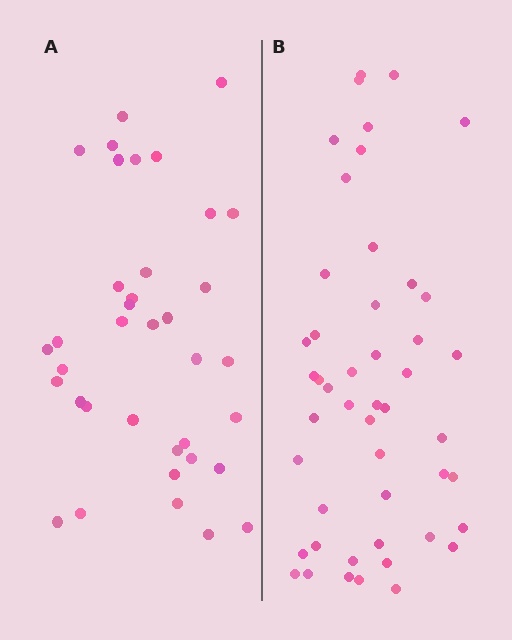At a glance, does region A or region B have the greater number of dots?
Region B (the right region) has more dots.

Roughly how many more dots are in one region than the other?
Region B has roughly 12 or so more dots than region A.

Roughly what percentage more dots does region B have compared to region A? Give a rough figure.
About 30% more.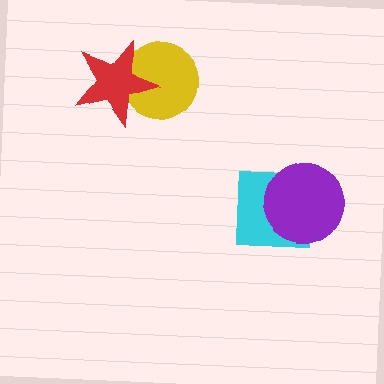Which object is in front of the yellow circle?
The red star is in front of the yellow circle.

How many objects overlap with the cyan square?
1 object overlaps with the cyan square.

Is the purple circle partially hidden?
No, no other shape covers it.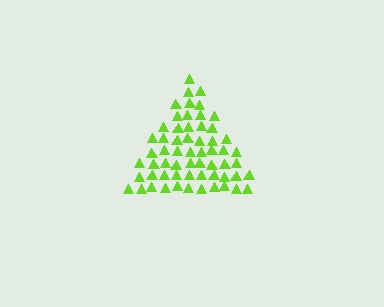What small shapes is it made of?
It is made of small triangles.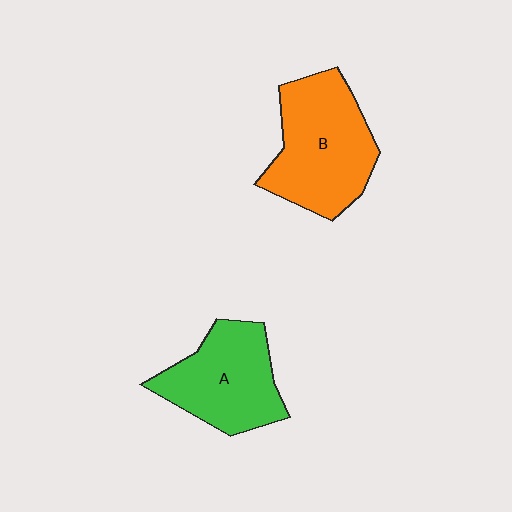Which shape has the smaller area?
Shape A (green).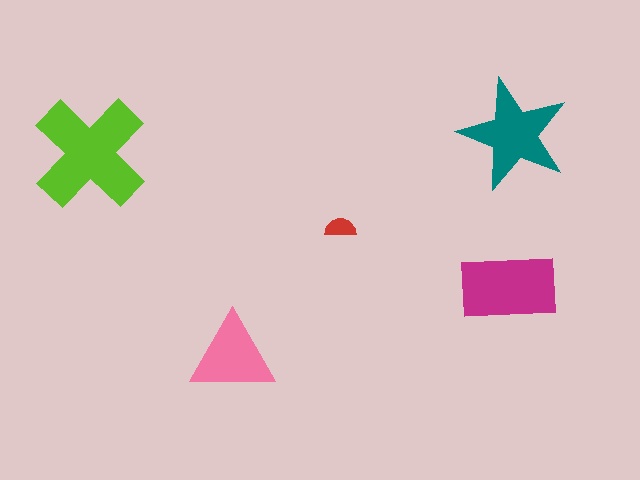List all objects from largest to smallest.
The lime cross, the magenta rectangle, the teal star, the pink triangle, the red semicircle.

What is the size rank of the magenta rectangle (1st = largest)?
2nd.